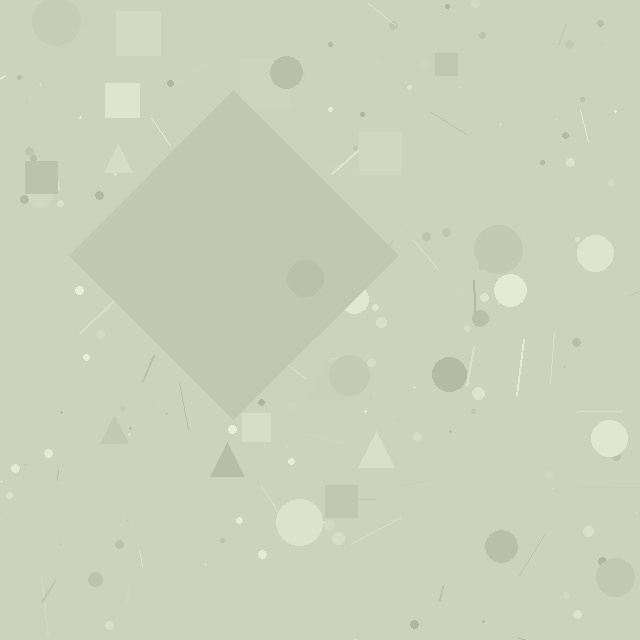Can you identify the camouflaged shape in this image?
The camouflaged shape is a diamond.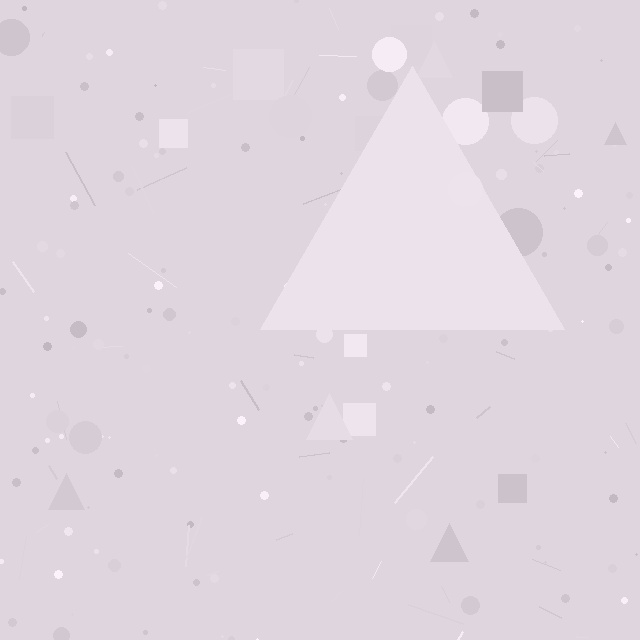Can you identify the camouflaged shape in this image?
The camouflaged shape is a triangle.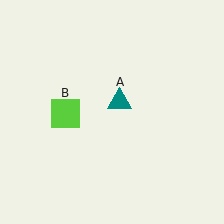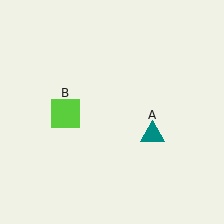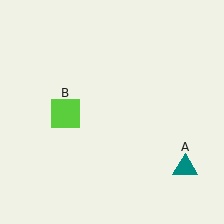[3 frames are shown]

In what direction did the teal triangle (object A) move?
The teal triangle (object A) moved down and to the right.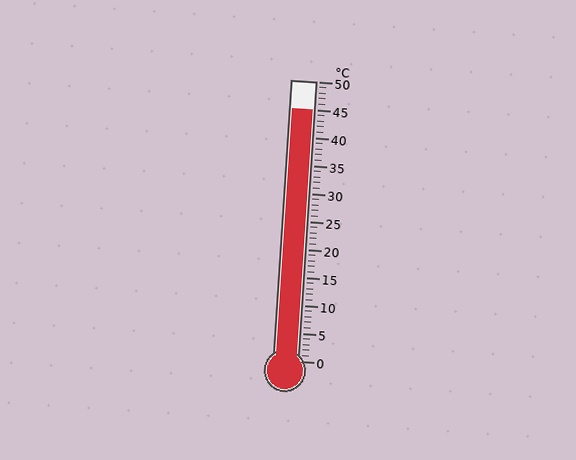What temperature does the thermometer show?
The thermometer shows approximately 45°C.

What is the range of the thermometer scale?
The thermometer scale ranges from 0°C to 50°C.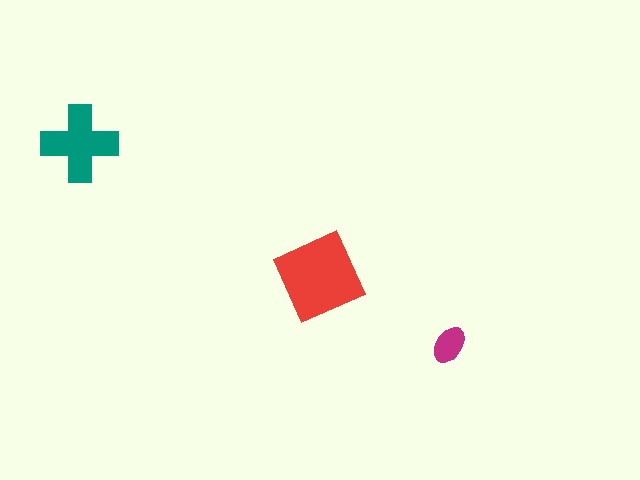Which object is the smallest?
The magenta ellipse.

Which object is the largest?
The red diamond.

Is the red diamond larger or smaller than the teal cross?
Larger.